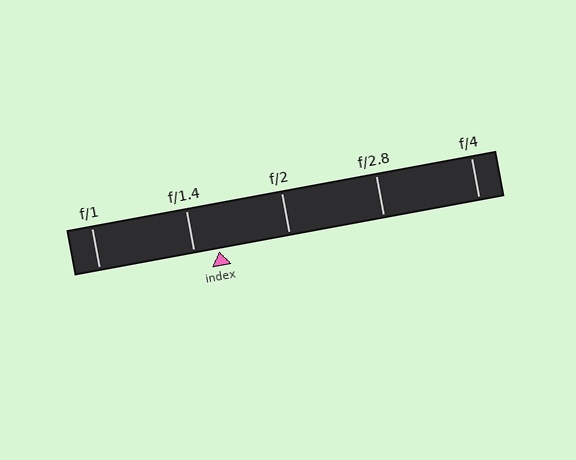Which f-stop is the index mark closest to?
The index mark is closest to f/1.4.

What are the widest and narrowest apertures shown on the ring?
The widest aperture shown is f/1 and the narrowest is f/4.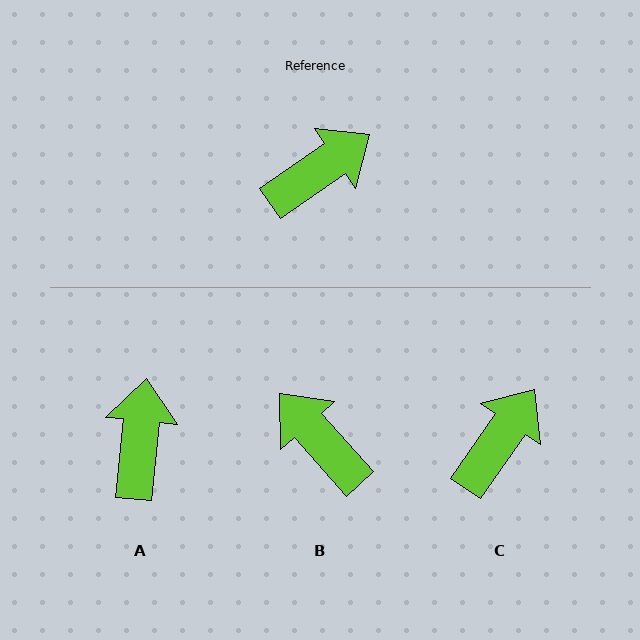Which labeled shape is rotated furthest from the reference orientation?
B, about 97 degrees away.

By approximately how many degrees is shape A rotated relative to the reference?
Approximately 49 degrees counter-clockwise.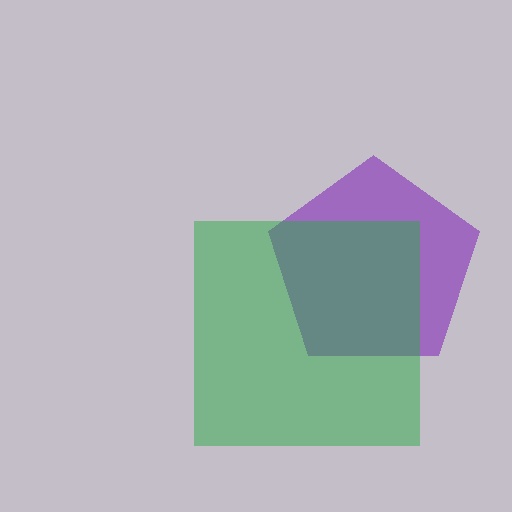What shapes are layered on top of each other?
The layered shapes are: a purple pentagon, a green square.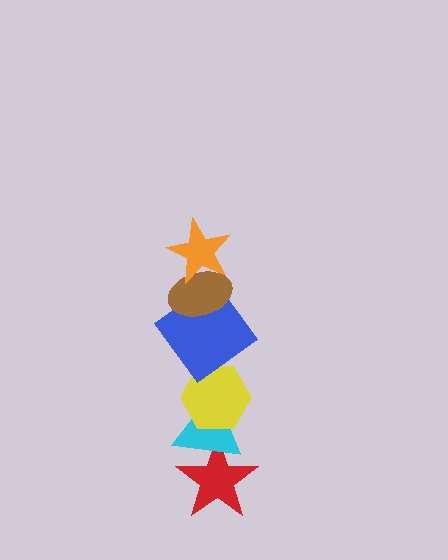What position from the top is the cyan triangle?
The cyan triangle is 5th from the top.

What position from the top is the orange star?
The orange star is 1st from the top.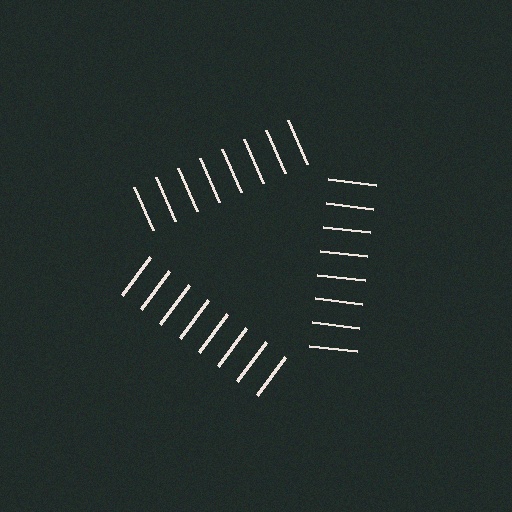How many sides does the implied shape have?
3 sides — the line-ends trace a triangle.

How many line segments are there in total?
24 — 8 along each of the 3 edges.